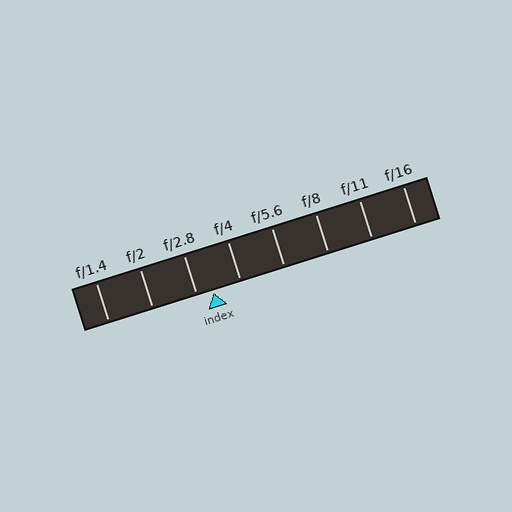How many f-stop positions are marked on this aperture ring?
There are 8 f-stop positions marked.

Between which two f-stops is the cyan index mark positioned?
The index mark is between f/2.8 and f/4.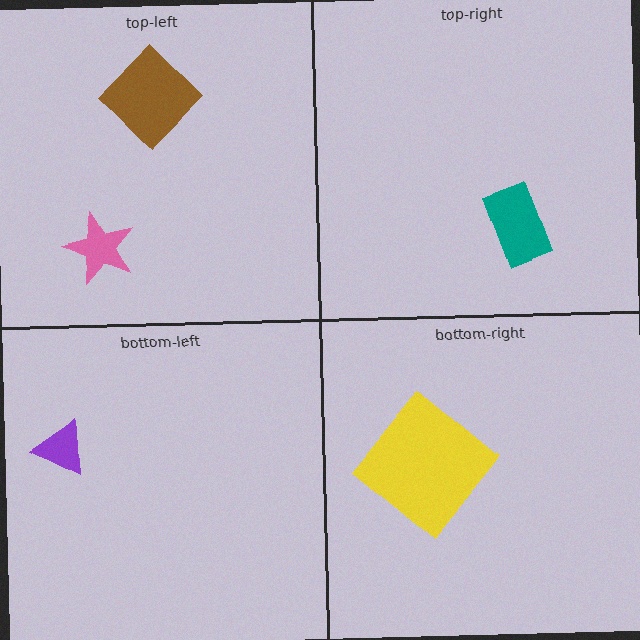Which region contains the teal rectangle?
The top-right region.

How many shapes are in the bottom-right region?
1.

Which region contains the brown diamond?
The top-left region.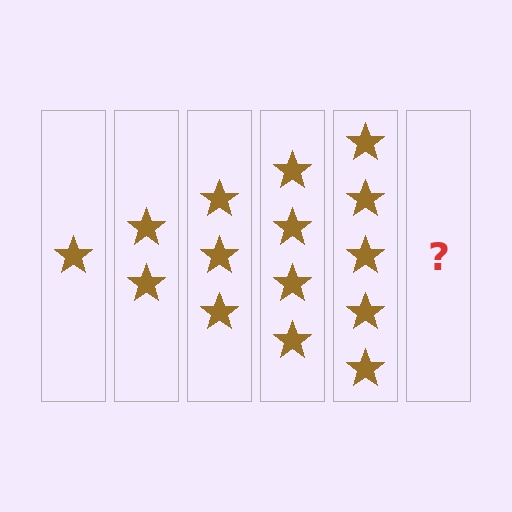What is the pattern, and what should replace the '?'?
The pattern is that each step adds one more star. The '?' should be 6 stars.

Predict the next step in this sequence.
The next step is 6 stars.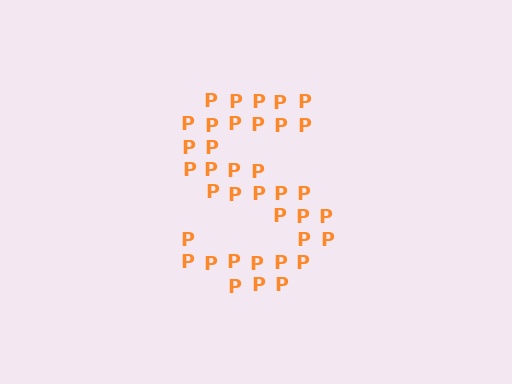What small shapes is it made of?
It is made of small letter P's.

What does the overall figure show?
The overall figure shows the letter S.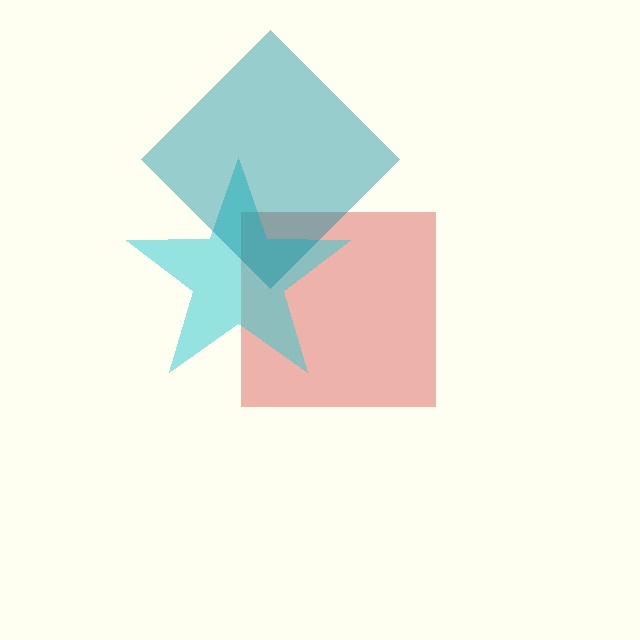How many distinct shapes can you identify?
There are 3 distinct shapes: a red square, a cyan star, a teal diamond.